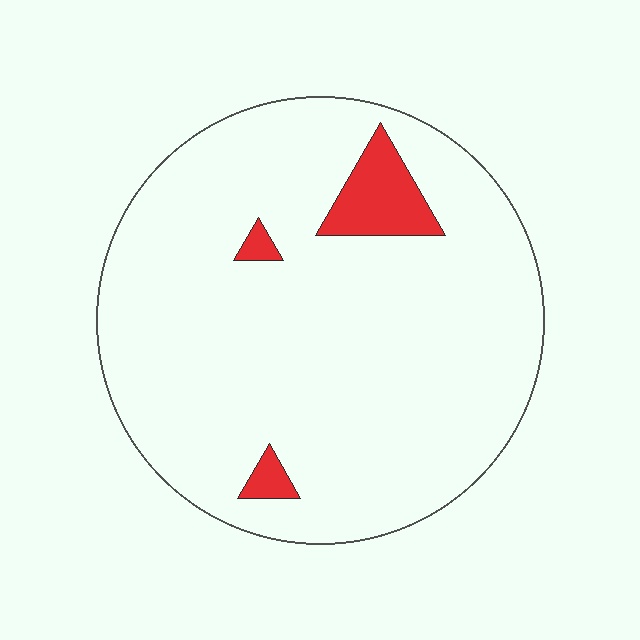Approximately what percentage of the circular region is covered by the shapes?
Approximately 5%.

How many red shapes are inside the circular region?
3.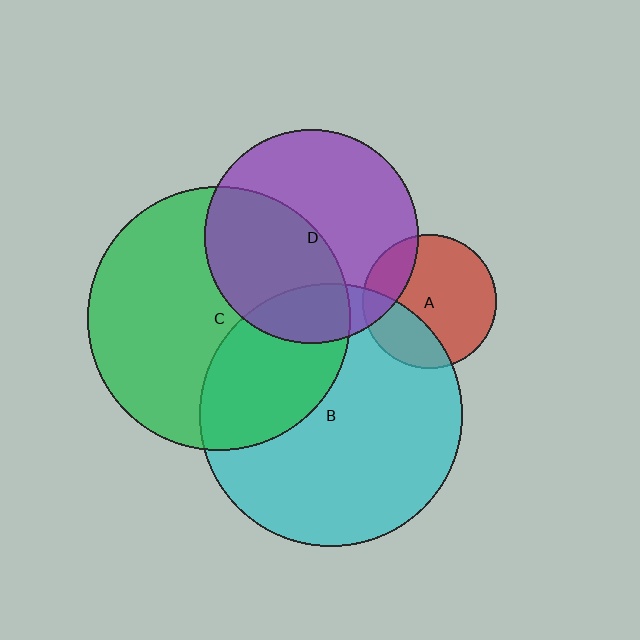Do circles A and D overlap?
Yes.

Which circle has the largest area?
Circle B (cyan).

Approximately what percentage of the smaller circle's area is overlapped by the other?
Approximately 20%.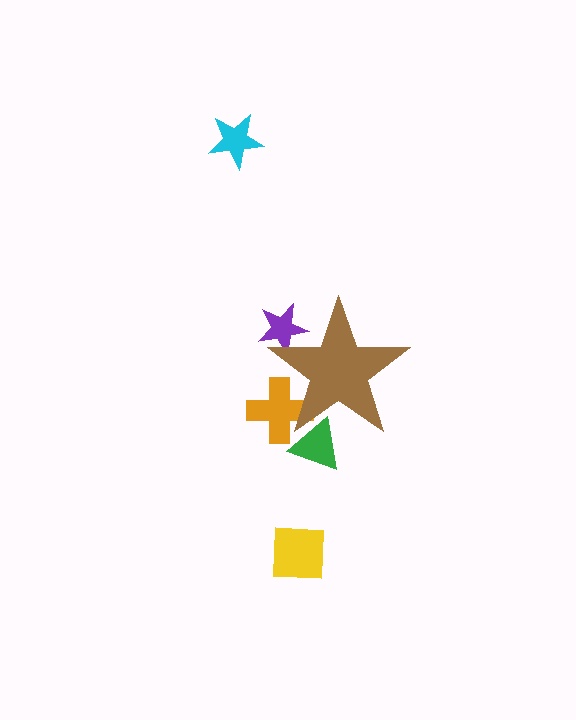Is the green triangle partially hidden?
Yes, the green triangle is partially hidden behind the brown star.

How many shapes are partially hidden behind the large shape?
3 shapes are partially hidden.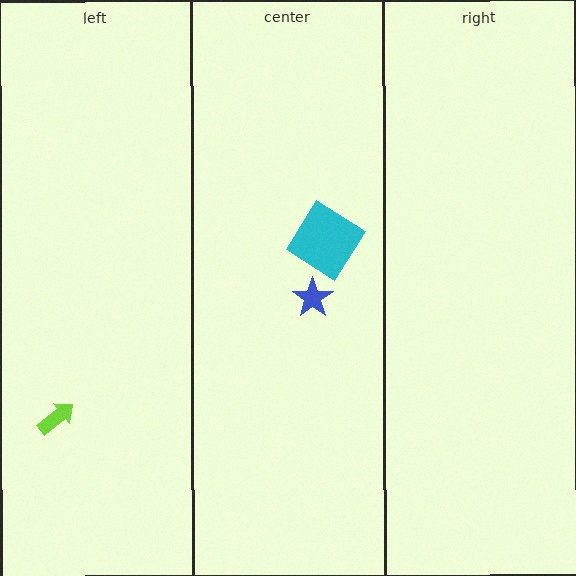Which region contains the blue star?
The center region.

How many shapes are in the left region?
1.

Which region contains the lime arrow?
The left region.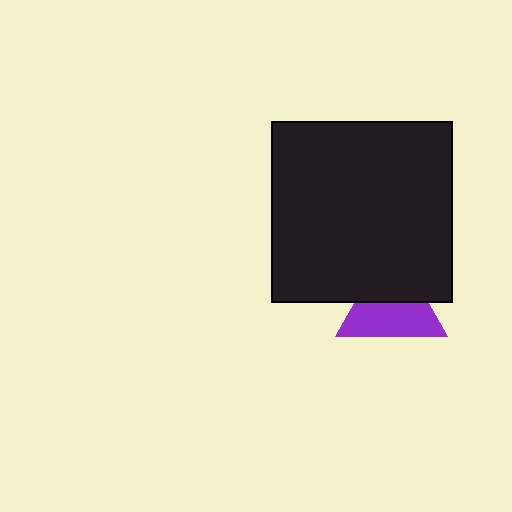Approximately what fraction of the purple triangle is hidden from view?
Roughly 44% of the purple triangle is hidden behind the black square.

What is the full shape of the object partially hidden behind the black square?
The partially hidden object is a purple triangle.